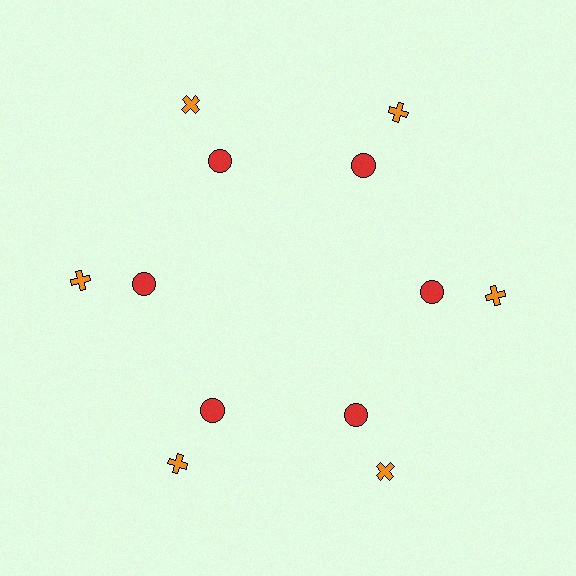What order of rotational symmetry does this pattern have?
This pattern has 6-fold rotational symmetry.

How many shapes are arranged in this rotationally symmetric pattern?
There are 12 shapes, arranged in 6 groups of 2.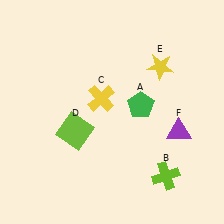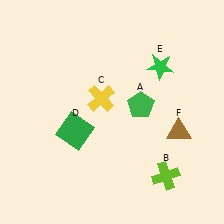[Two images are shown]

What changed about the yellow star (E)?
In Image 1, E is yellow. In Image 2, it changed to green.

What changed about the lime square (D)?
In Image 1, D is lime. In Image 2, it changed to green.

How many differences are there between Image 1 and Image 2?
There are 3 differences between the two images.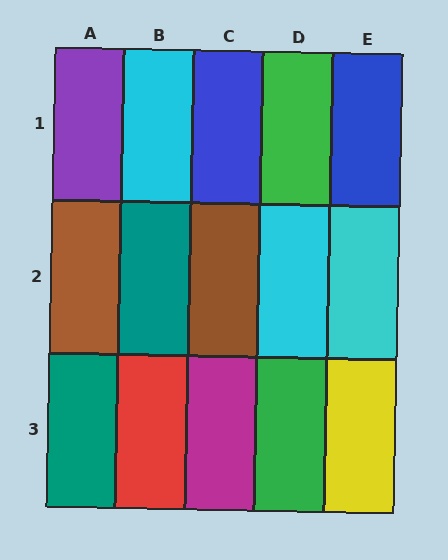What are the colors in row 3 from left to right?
Teal, red, magenta, green, yellow.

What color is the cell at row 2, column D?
Cyan.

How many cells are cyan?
3 cells are cyan.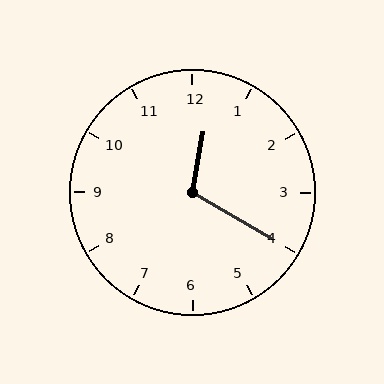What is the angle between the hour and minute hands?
Approximately 110 degrees.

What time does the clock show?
12:20.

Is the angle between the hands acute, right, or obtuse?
It is obtuse.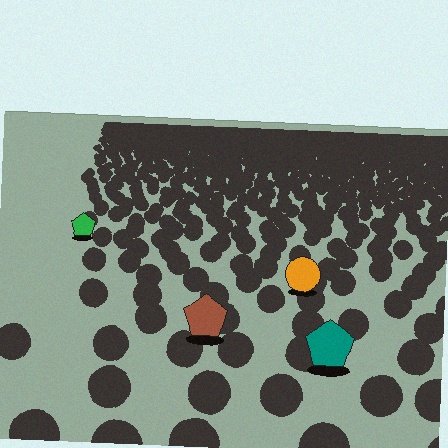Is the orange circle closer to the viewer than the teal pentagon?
No. The teal pentagon is closer — you can tell from the texture gradient: the ground texture is coarser near it.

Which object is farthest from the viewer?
The green pentagon is farthest from the viewer. It appears smaller and the ground texture around it is denser.